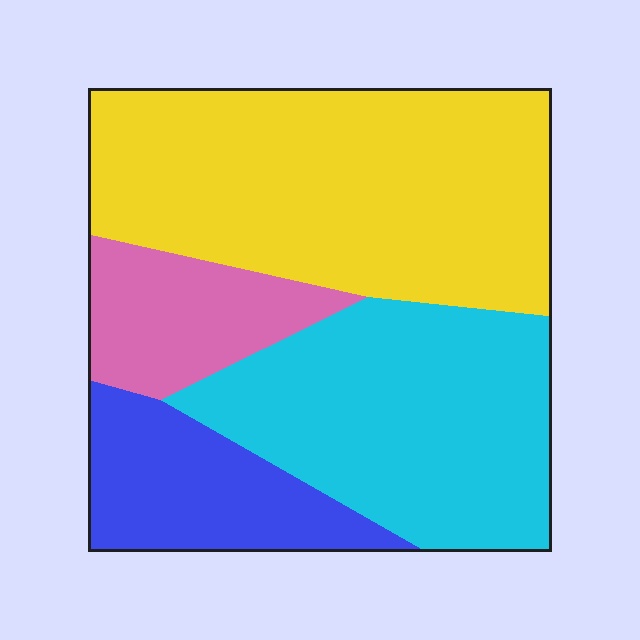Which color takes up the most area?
Yellow, at roughly 40%.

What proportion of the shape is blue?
Blue takes up less than a quarter of the shape.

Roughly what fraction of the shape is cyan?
Cyan covers 31% of the shape.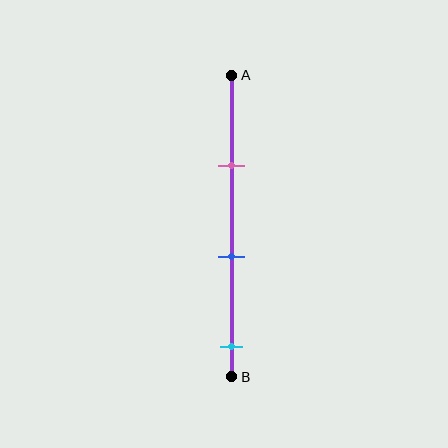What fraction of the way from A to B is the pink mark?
The pink mark is approximately 30% (0.3) of the way from A to B.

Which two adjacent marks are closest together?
The pink and blue marks are the closest adjacent pair.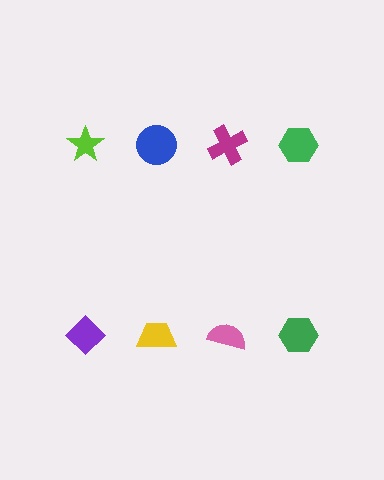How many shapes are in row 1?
4 shapes.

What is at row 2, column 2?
A yellow trapezoid.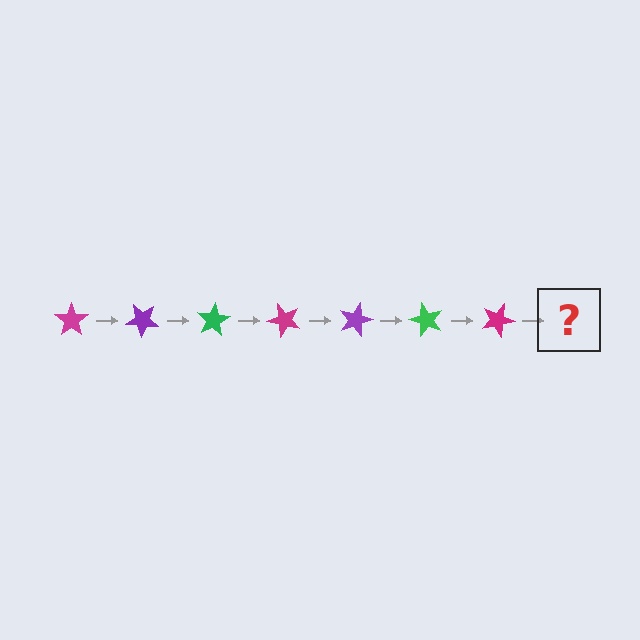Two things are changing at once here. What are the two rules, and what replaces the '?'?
The two rules are that it rotates 40 degrees each step and the color cycles through magenta, purple, and green. The '?' should be a purple star, rotated 280 degrees from the start.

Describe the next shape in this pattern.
It should be a purple star, rotated 280 degrees from the start.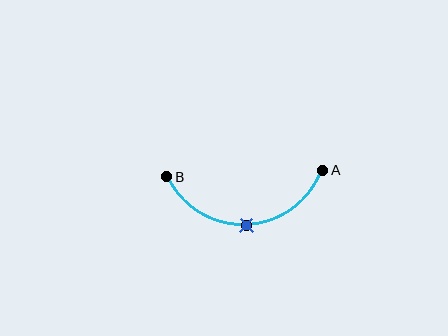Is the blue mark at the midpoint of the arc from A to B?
Yes. The blue mark lies on the arc at equal arc-length from both A and B — it is the arc midpoint.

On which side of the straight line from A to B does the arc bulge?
The arc bulges below the straight line connecting A and B.